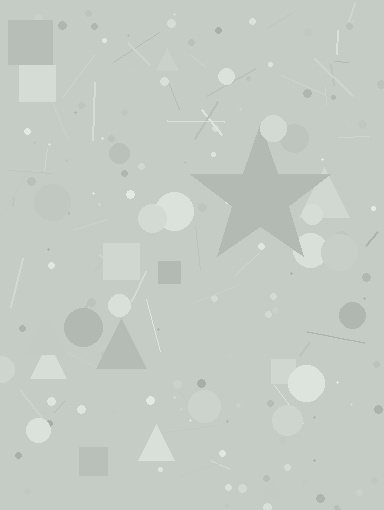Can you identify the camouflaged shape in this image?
The camouflaged shape is a star.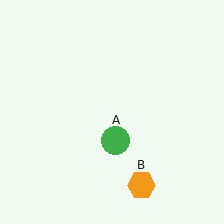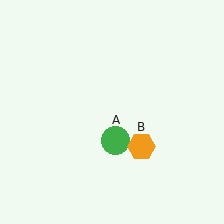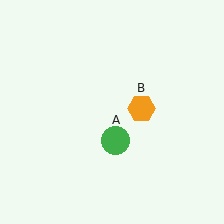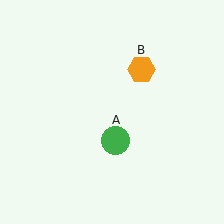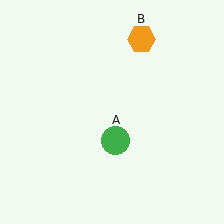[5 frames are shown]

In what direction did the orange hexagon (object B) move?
The orange hexagon (object B) moved up.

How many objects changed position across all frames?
1 object changed position: orange hexagon (object B).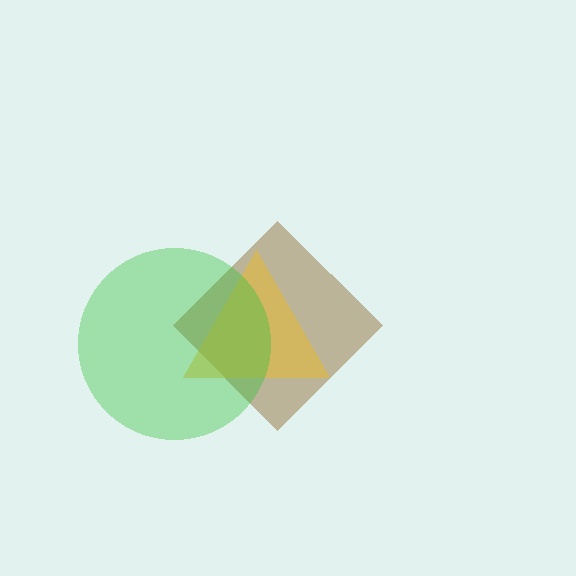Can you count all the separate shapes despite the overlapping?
Yes, there are 3 separate shapes.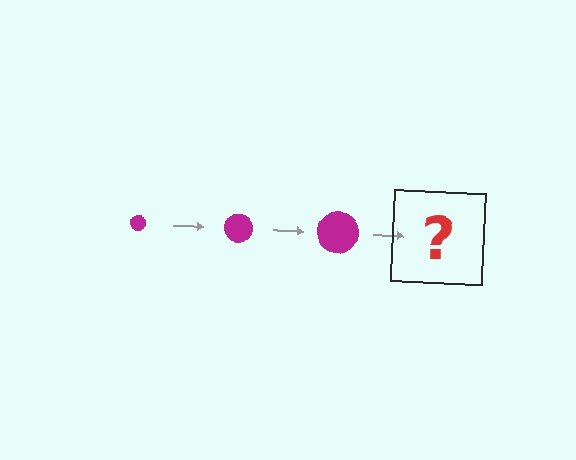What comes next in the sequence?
The next element should be a magenta circle, larger than the previous one.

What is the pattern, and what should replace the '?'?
The pattern is that the circle gets progressively larger each step. The '?' should be a magenta circle, larger than the previous one.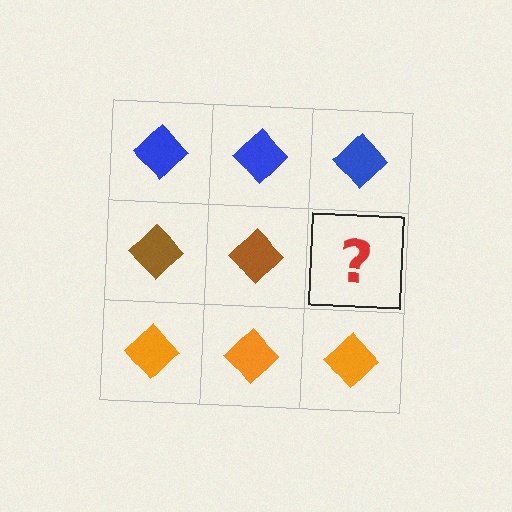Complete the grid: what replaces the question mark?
The question mark should be replaced with a brown diamond.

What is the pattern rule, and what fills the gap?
The rule is that each row has a consistent color. The gap should be filled with a brown diamond.